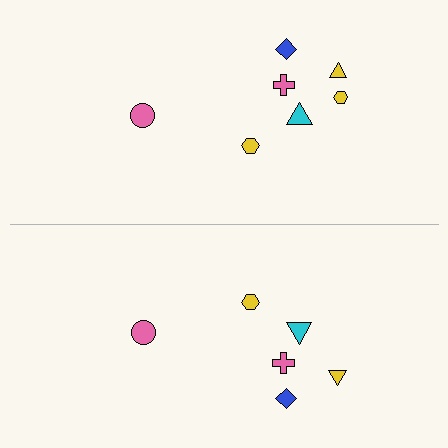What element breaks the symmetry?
A yellow hexagon is missing from the bottom side.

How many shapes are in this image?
There are 13 shapes in this image.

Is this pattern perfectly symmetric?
No, the pattern is not perfectly symmetric. A yellow hexagon is missing from the bottom side.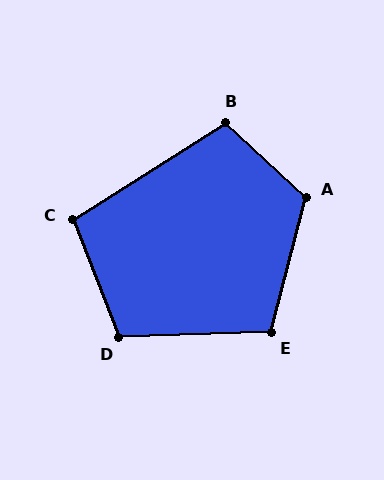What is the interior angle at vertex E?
Approximately 106 degrees (obtuse).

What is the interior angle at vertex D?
Approximately 110 degrees (obtuse).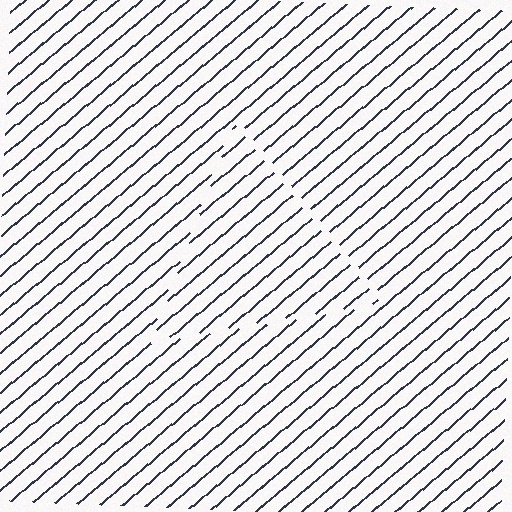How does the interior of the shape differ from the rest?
The interior of the shape contains the same grating, shifted by half a period — the contour is defined by the phase discontinuity where line-ends from the inner and outer gratings abut.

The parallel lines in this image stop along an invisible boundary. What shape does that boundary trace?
An illusory triangle. The interior of the shape contains the same grating, shifted by half a period — the contour is defined by the phase discontinuity where line-ends from the inner and outer gratings abut.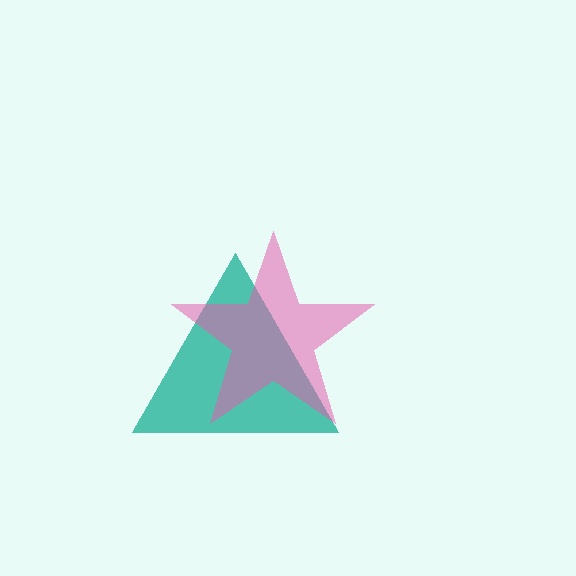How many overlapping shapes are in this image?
There are 2 overlapping shapes in the image.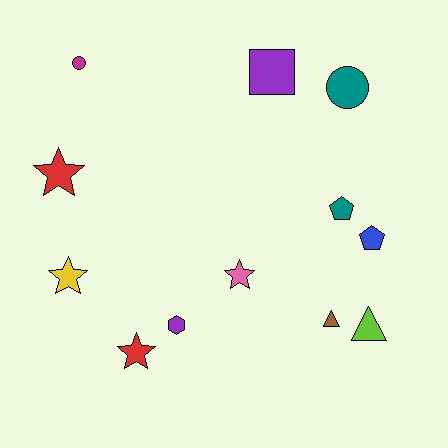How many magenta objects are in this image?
There is 1 magenta object.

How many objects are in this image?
There are 12 objects.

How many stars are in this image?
There are 4 stars.